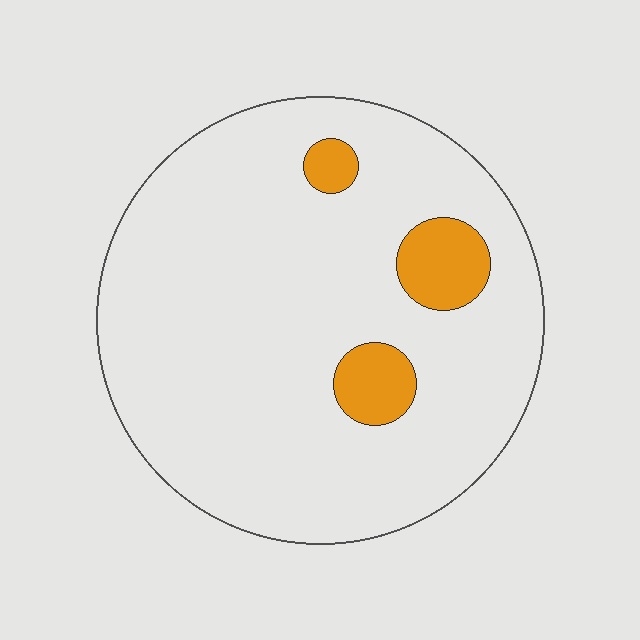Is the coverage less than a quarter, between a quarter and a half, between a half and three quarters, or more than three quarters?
Less than a quarter.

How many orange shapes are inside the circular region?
3.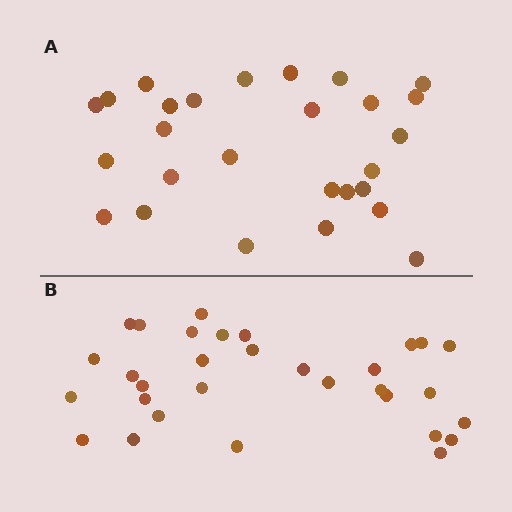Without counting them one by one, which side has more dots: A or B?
Region B (the bottom region) has more dots.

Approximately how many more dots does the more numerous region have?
Region B has about 4 more dots than region A.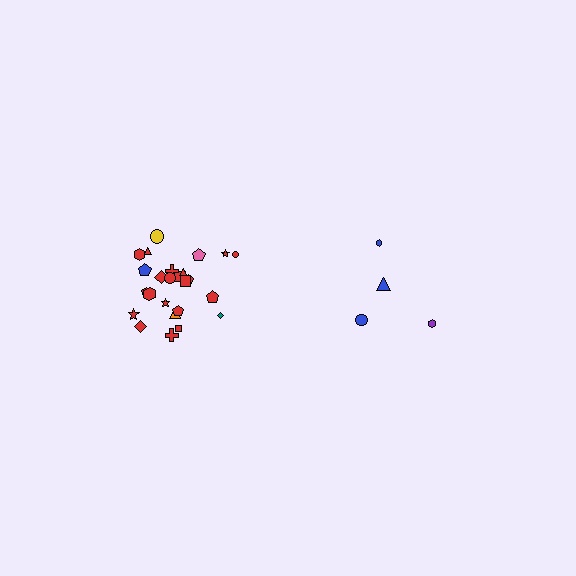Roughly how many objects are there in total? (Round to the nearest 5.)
Roughly 30 objects in total.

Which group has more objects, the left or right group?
The left group.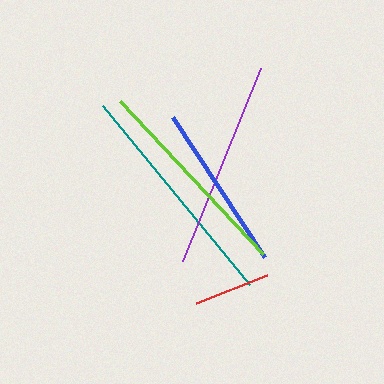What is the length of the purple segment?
The purple segment is approximately 207 pixels long.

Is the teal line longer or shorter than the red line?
The teal line is longer than the red line.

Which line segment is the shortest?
The red line is the shortest at approximately 76 pixels.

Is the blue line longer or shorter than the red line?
The blue line is longer than the red line.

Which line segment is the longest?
The teal line is the longest at approximately 232 pixels.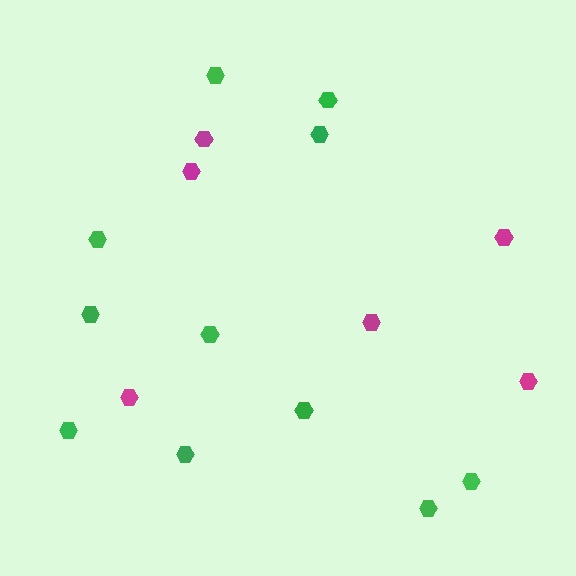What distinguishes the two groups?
There are 2 groups: one group of green hexagons (11) and one group of magenta hexagons (6).